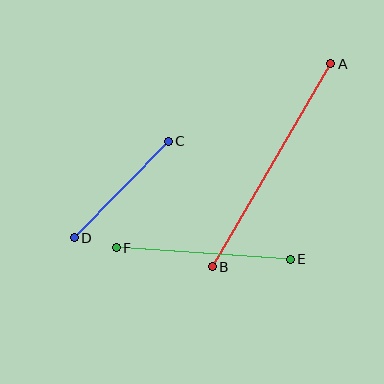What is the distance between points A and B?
The distance is approximately 235 pixels.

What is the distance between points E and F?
The distance is approximately 175 pixels.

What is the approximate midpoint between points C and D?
The midpoint is at approximately (121, 190) pixels.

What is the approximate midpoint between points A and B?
The midpoint is at approximately (272, 165) pixels.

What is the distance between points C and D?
The distance is approximately 135 pixels.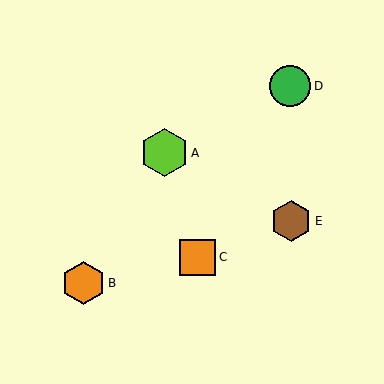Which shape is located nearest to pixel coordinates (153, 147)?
The lime hexagon (labeled A) at (164, 153) is nearest to that location.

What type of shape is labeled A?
Shape A is a lime hexagon.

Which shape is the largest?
The lime hexagon (labeled A) is the largest.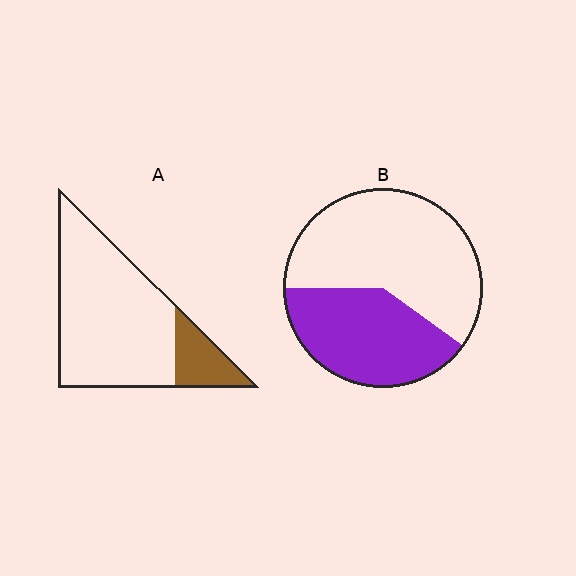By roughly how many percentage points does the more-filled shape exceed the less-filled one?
By roughly 20 percentage points (B over A).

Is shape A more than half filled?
No.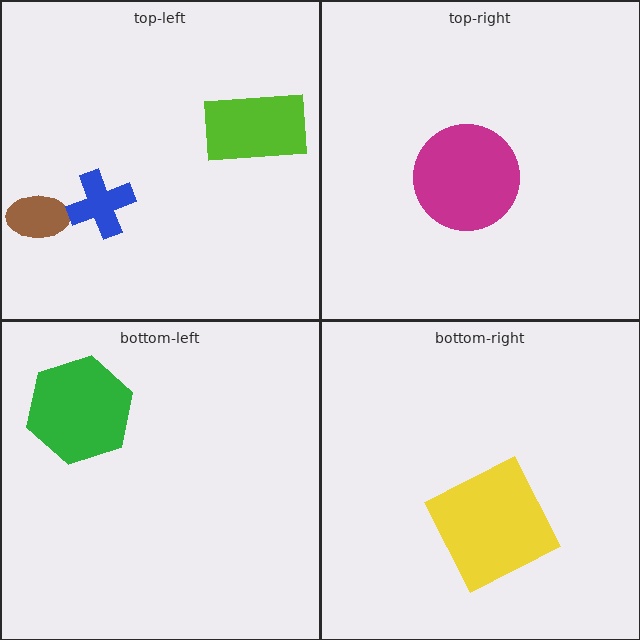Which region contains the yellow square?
The bottom-right region.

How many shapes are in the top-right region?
1.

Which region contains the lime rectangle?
The top-left region.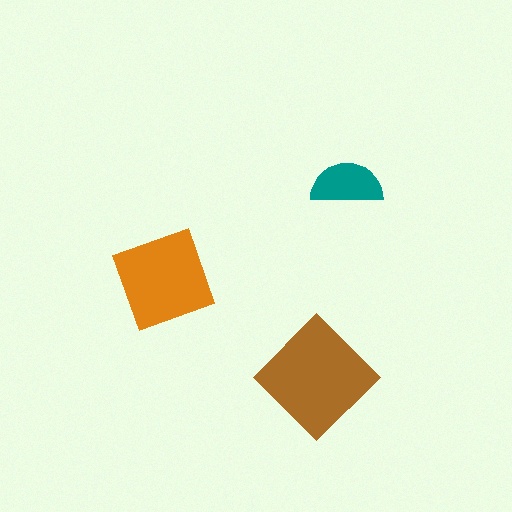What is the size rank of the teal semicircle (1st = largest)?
3rd.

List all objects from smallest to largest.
The teal semicircle, the orange square, the brown diamond.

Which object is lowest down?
The brown diamond is bottommost.